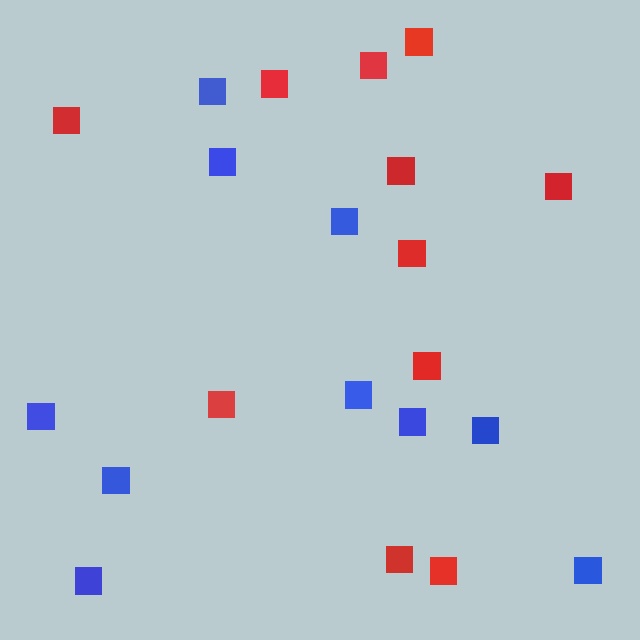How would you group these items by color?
There are 2 groups: one group of blue squares (10) and one group of red squares (11).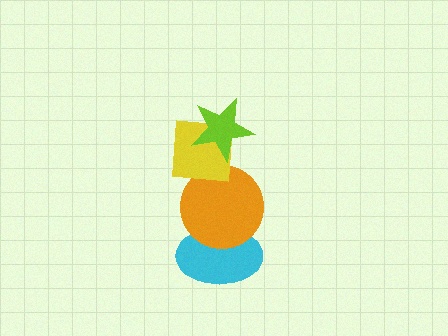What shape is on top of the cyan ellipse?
The orange circle is on top of the cyan ellipse.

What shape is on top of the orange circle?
The yellow square is on top of the orange circle.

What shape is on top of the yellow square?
The lime star is on top of the yellow square.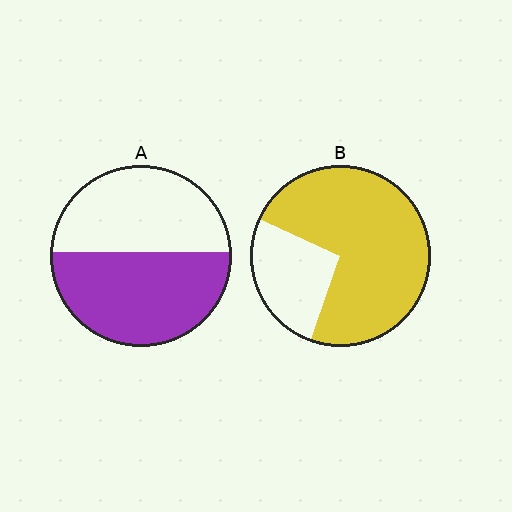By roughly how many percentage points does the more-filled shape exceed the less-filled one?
By roughly 20 percentage points (B over A).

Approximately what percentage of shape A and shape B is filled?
A is approximately 55% and B is approximately 75%.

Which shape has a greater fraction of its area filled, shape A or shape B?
Shape B.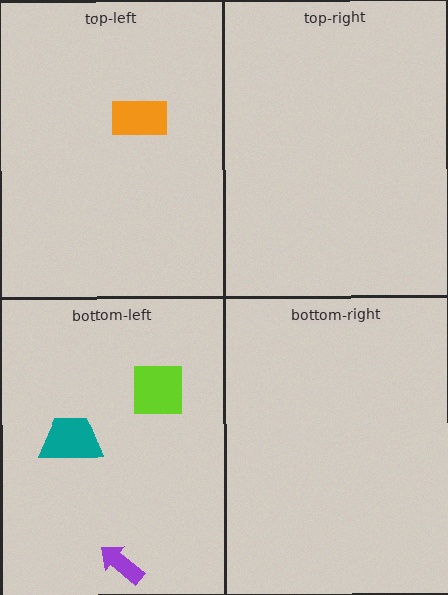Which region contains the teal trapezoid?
The bottom-left region.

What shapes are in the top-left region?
The orange rectangle.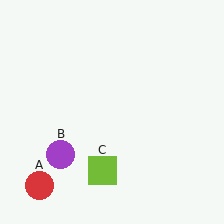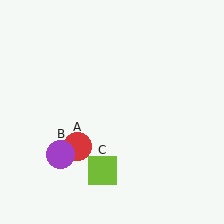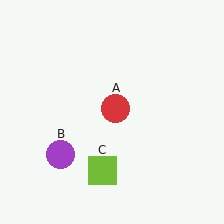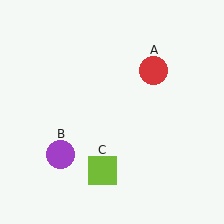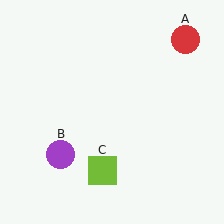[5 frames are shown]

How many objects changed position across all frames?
1 object changed position: red circle (object A).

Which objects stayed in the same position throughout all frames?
Purple circle (object B) and lime square (object C) remained stationary.